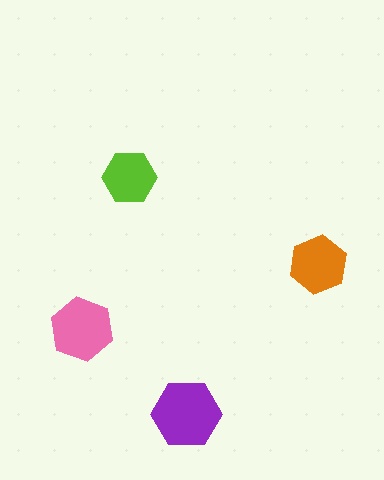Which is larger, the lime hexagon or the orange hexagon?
The orange one.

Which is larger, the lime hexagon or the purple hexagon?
The purple one.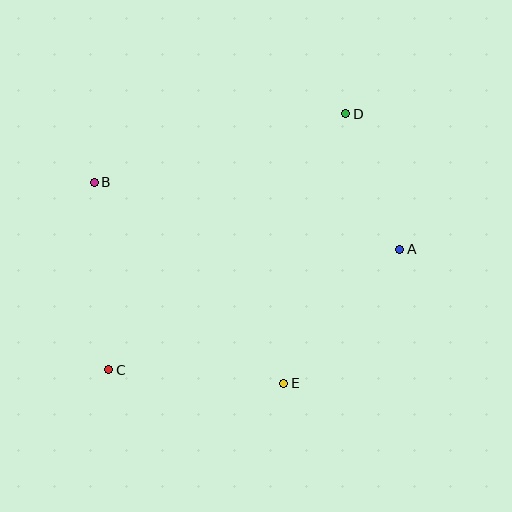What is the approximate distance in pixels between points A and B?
The distance between A and B is approximately 313 pixels.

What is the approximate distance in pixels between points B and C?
The distance between B and C is approximately 188 pixels.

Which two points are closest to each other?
Points A and D are closest to each other.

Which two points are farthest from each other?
Points C and D are farthest from each other.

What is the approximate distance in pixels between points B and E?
The distance between B and E is approximately 276 pixels.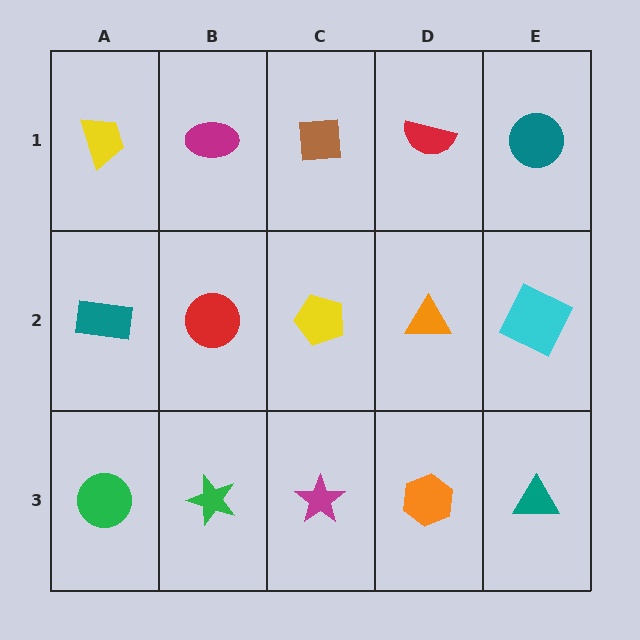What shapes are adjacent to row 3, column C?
A yellow pentagon (row 2, column C), a green star (row 3, column B), an orange hexagon (row 3, column D).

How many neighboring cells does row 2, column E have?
3.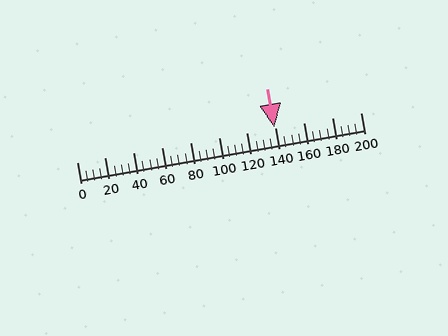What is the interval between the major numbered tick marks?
The major tick marks are spaced 20 units apart.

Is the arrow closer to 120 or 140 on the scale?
The arrow is closer to 140.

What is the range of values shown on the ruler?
The ruler shows values from 0 to 200.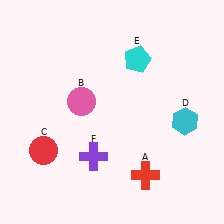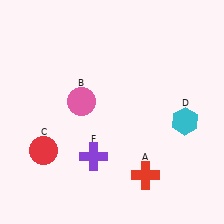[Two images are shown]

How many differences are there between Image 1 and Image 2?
There is 1 difference between the two images.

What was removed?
The cyan pentagon (E) was removed in Image 2.